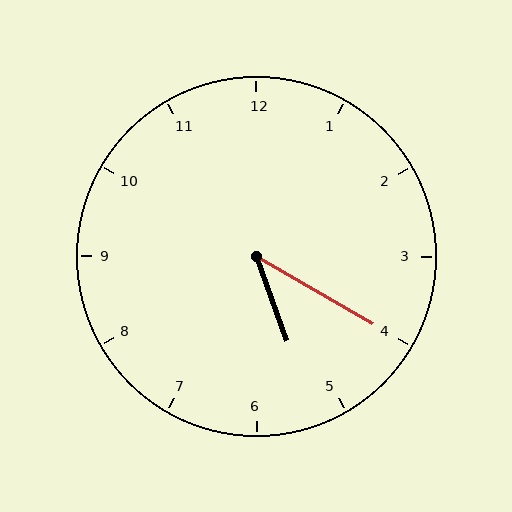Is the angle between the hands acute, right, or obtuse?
It is acute.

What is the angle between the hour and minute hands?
Approximately 40 degrees.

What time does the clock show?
5:20.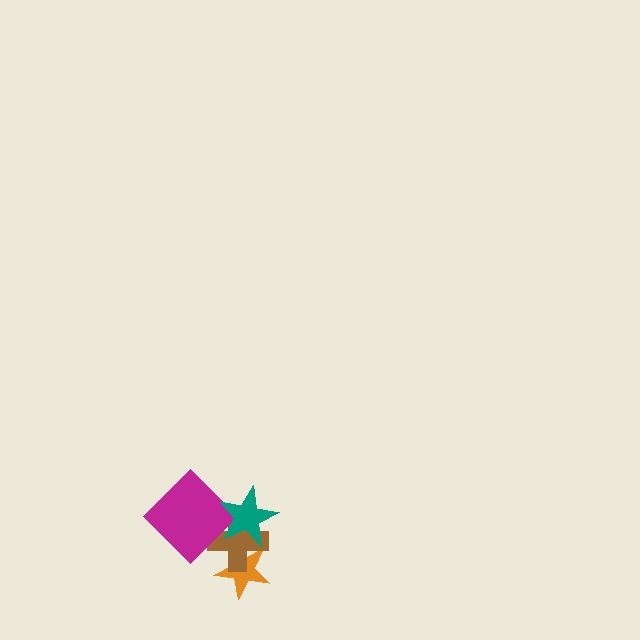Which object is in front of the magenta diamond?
The teal star is in front of the magenta diamond.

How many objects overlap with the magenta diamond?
2 objects overlap with the magenta diamond.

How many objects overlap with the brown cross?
3 objects overlap with the brown cross.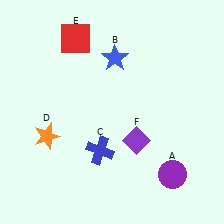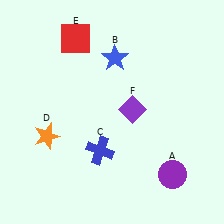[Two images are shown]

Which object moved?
The purple diamond (F) moved up.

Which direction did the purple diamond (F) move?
The purple diamond (F) moved up.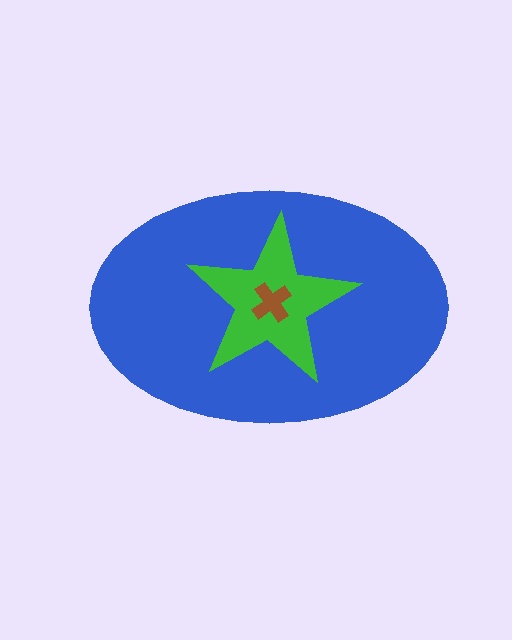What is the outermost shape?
The blue ellipse.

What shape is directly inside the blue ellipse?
The green star.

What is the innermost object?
The brown cross.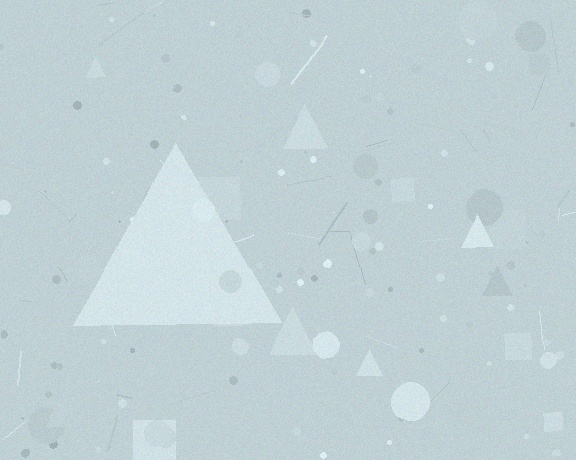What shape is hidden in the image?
A triangle is hidden in the image.